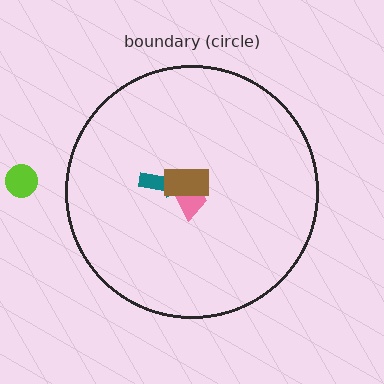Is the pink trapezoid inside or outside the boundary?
Inside.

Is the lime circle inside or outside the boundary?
Outside.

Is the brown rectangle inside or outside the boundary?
Inside.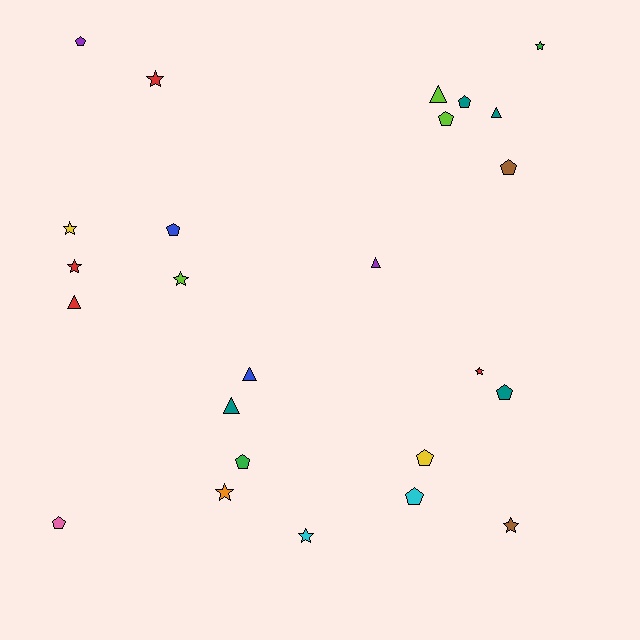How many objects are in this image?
There are 25 objects.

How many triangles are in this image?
There are 6 triangles.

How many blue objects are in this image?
There are 2 blue objects.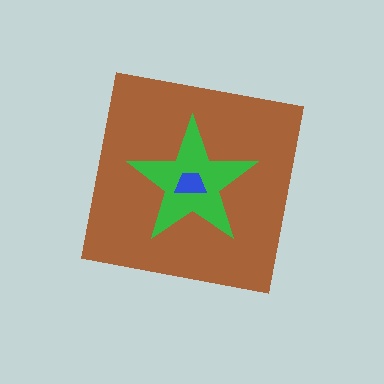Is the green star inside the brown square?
Yes.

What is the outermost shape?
The brown square.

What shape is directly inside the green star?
The blue trapezoid.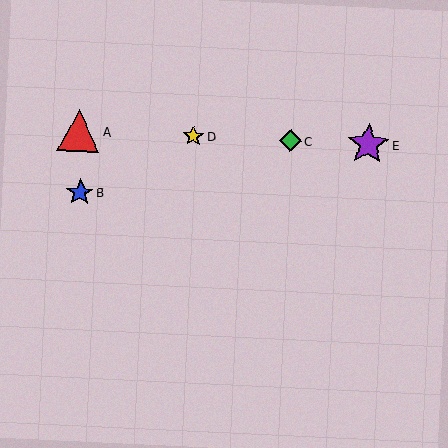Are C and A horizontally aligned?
Yes, both are at y≈141.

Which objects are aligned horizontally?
Objects A, C, D, E are aligned horizontally.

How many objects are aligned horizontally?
4 objects (A, C, D, E) are aligned horizontally.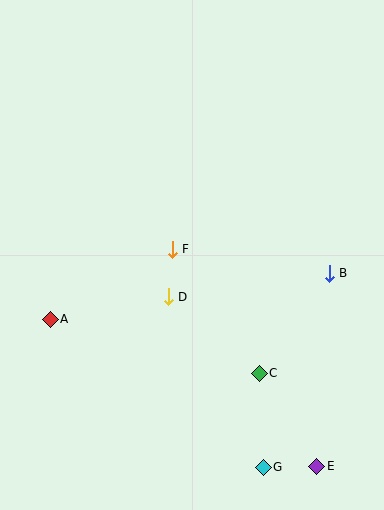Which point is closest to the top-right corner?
Point B is closest to the top-right corner.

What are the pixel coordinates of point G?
Point G is at (263, 467).